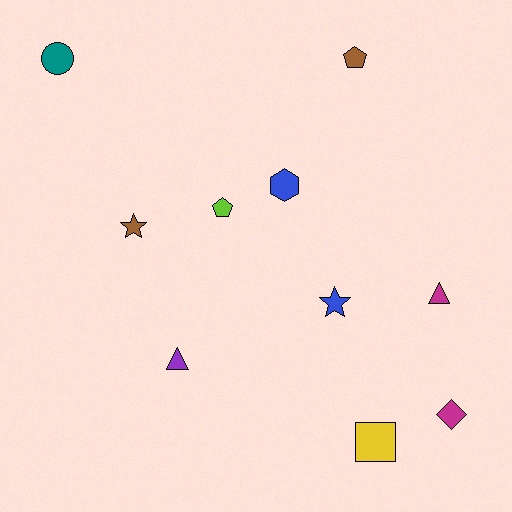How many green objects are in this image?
There are no green objects.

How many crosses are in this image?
There are no crosses.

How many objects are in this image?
There are 10 objects.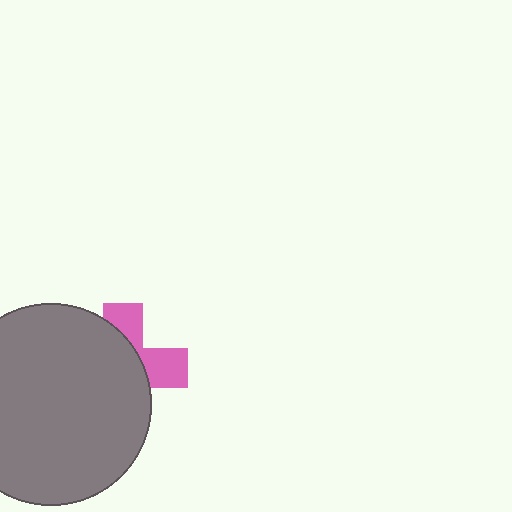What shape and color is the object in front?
The object in front is a gray circle.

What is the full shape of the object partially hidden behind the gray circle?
The partially hidden object is a pink cross.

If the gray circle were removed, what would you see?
You would see the complete pink cross.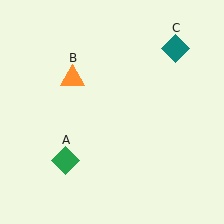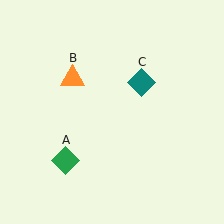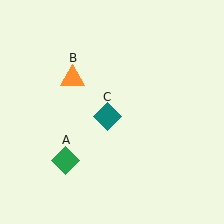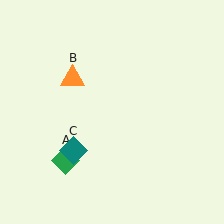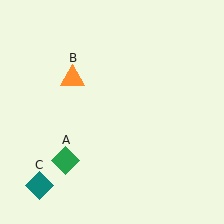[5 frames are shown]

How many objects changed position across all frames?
1 object changed position: teal diamond (object C).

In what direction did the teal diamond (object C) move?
The teal diamond (object C) moved down and to the left.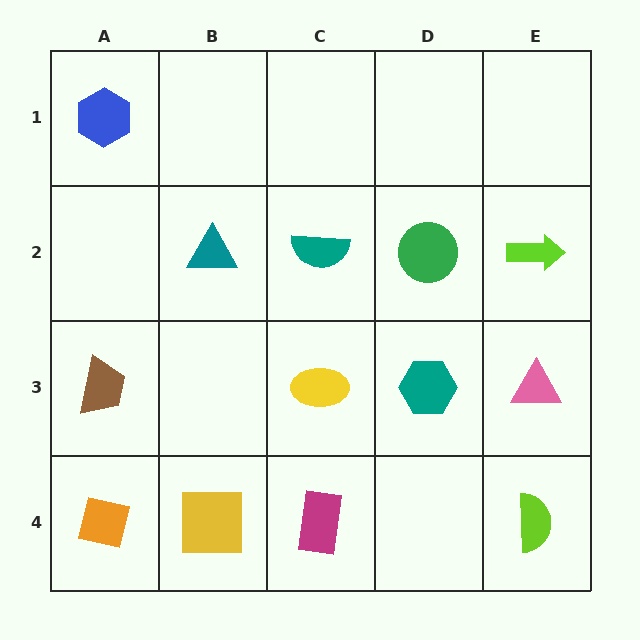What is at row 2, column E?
A lime arrow.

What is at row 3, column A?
A brown trapezoid.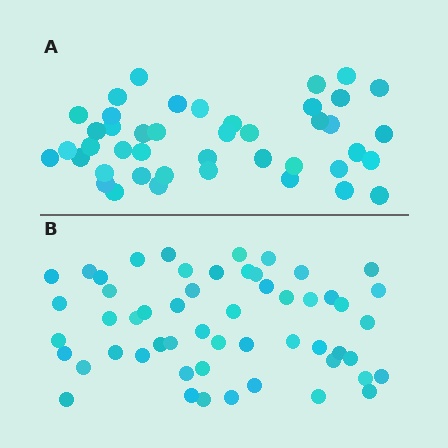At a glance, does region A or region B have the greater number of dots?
Region B (the bottom region) has more dots.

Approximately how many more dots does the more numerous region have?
Region B has roughly 12 or so more dots than region A.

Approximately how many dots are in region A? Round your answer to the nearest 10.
About 40 dots. (The exact count is 43, which rounds to 40.)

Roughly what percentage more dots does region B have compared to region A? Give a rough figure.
About 25% more.